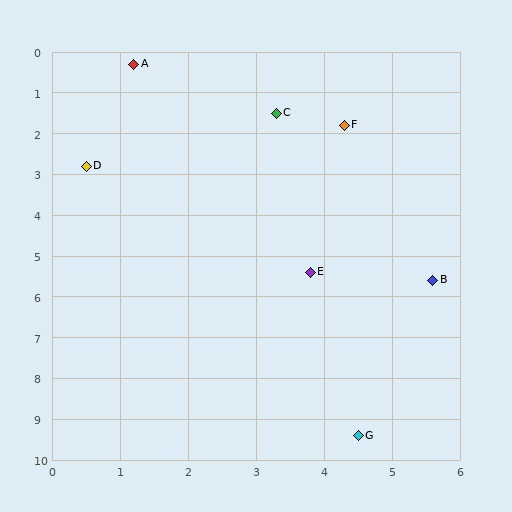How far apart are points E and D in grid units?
Points E and D are about 4.2 grid units apart.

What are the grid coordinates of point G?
Point G is at approximately (4.5, 9.4).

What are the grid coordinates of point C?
Point C is at approximately (3.3, 1.5).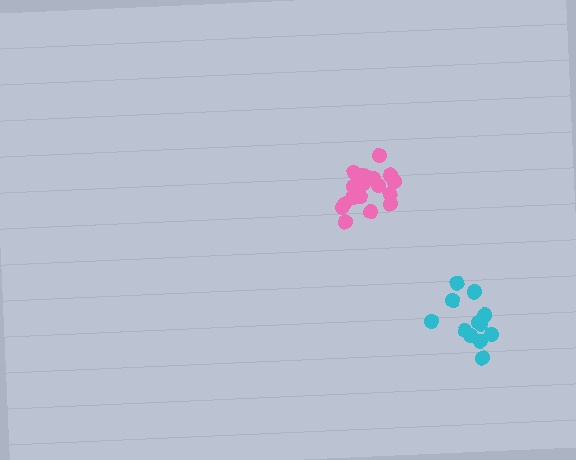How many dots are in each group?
Group 1: 18 dots, Group 2: 14 dots (32 total).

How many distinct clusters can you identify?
There are 2 distinct clusters.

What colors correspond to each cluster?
The clusters are colored: pink, cyan.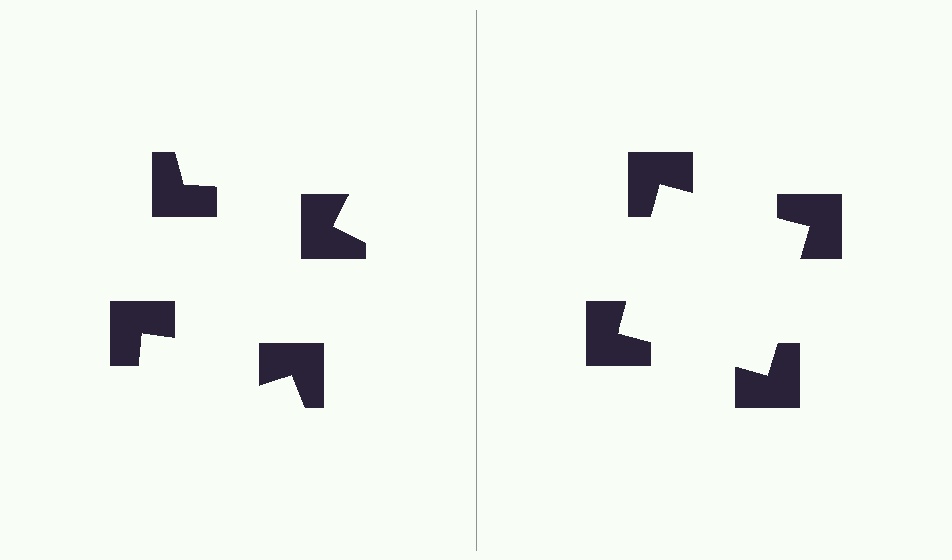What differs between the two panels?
The notched squares are positioned identically on both sides; only the wedge orientations differ. On the right they align to a square; on the left they are misaligned.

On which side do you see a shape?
An illusory square appears on the right side. On the left side the wedge cuts are rotated, so no coherent shape forms.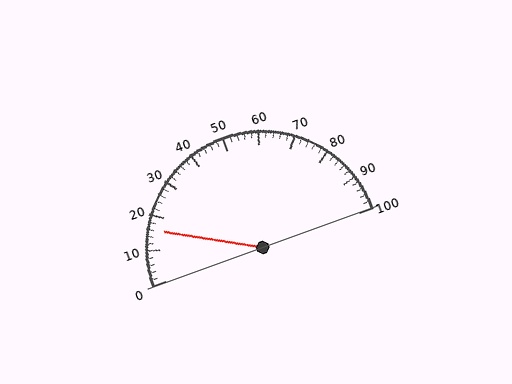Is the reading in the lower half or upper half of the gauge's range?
The reading is in the lower half of the range (0 to 100).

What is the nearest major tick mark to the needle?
The nearest major tick mark is 20.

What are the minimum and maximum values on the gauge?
The gauge ranges from 0 to 100.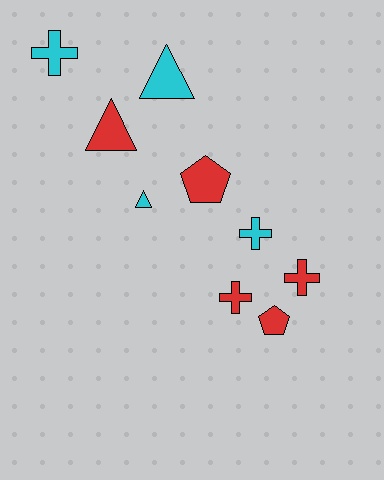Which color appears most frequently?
Red, with 5 objects.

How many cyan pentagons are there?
There are no cyan pentagons.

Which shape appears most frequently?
Cross, with 4 objects.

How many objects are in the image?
There are 9 objects.